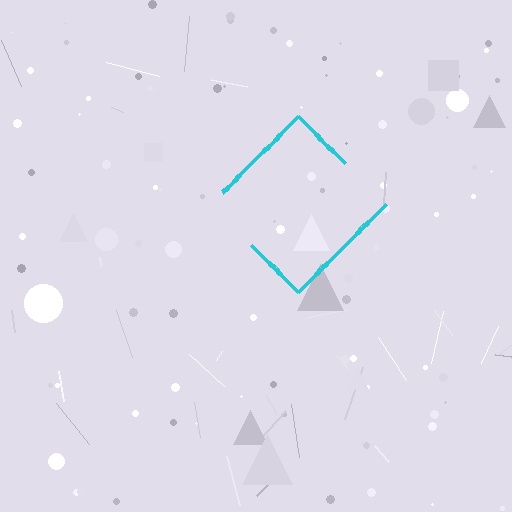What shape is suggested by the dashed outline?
The dashed outline suggests a diamond.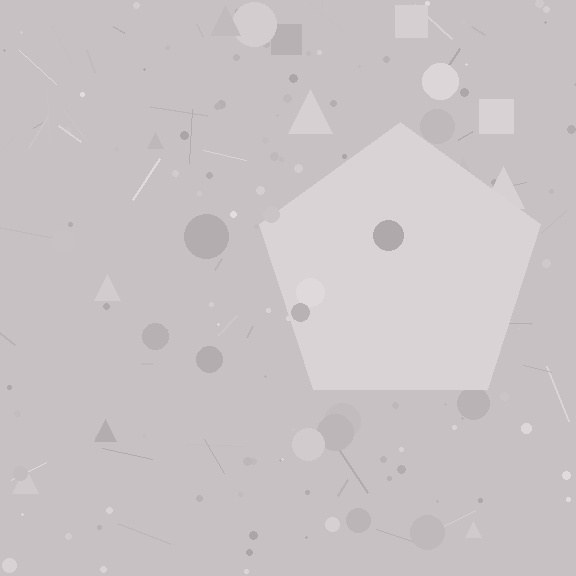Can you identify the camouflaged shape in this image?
The camouflaged shape is a pentagon.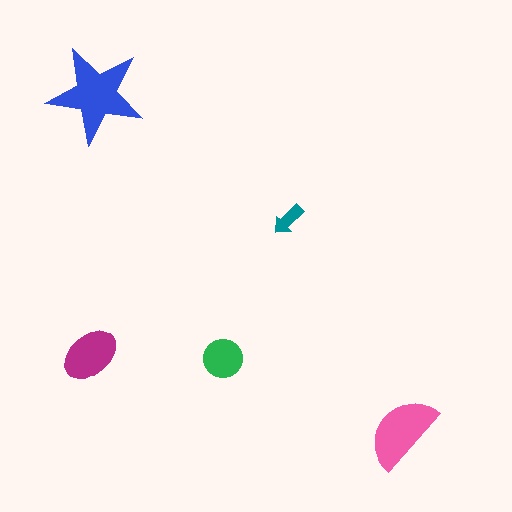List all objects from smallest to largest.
The teal arrow, the green circle, the magenta ellipse, the pink semicircle, the blue star.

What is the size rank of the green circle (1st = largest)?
4th.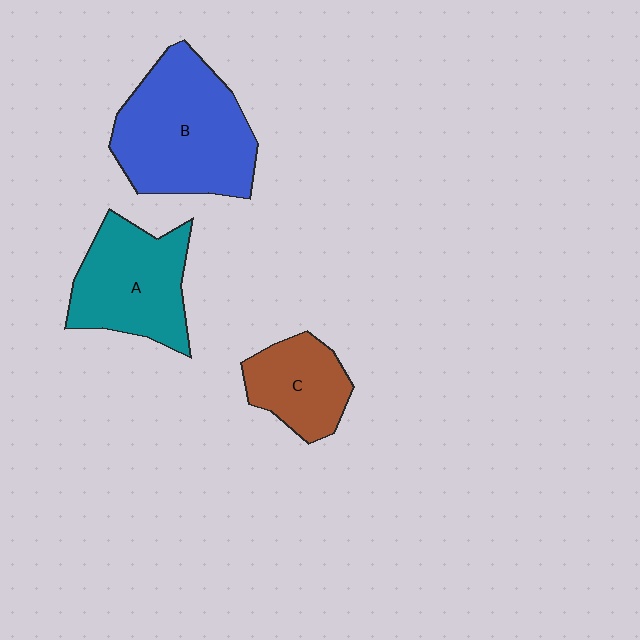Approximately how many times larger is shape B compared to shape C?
Approximately 2.0 times.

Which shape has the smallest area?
Shape C (brown).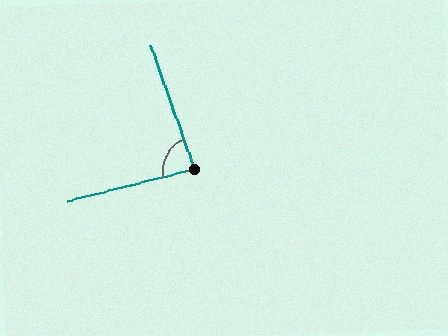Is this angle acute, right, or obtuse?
It is acute.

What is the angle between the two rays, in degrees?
Approximately 84 degrees.